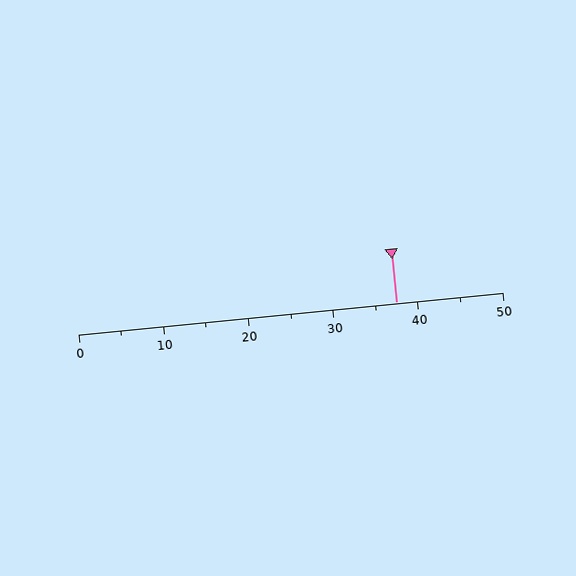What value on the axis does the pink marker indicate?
The marker indicates approximately 37.5.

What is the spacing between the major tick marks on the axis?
The major ticks are spaced 10 apart.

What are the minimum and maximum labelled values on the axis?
The axis runs from 0 to 50.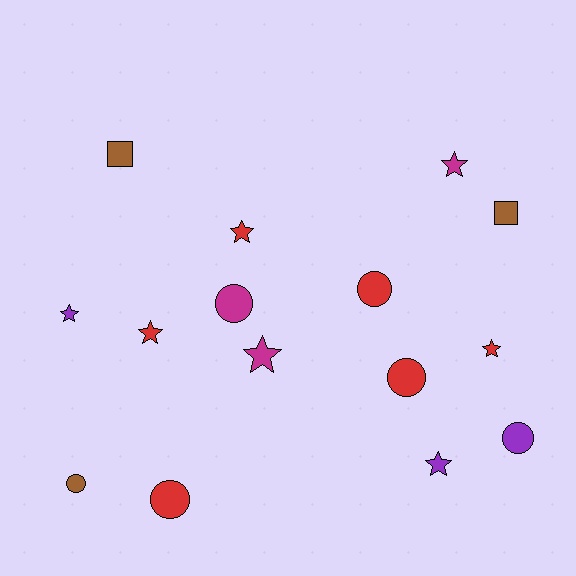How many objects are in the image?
There are 15 objects.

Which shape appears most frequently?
Star, with 7 objects.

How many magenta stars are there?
There are 2 magenta stars.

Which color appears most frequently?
Red, with 6 objects.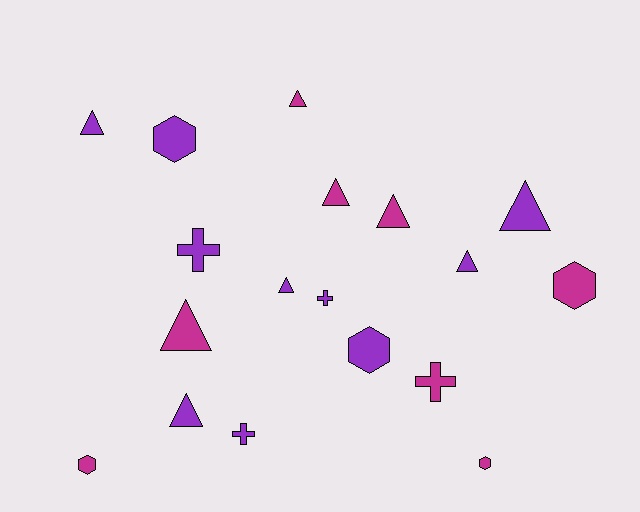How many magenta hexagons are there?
There are 3 magenta hexagons.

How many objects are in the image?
There are 18 objects.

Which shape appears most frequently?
Triangle, with 9 objects.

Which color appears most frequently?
Purple, with 10 objects.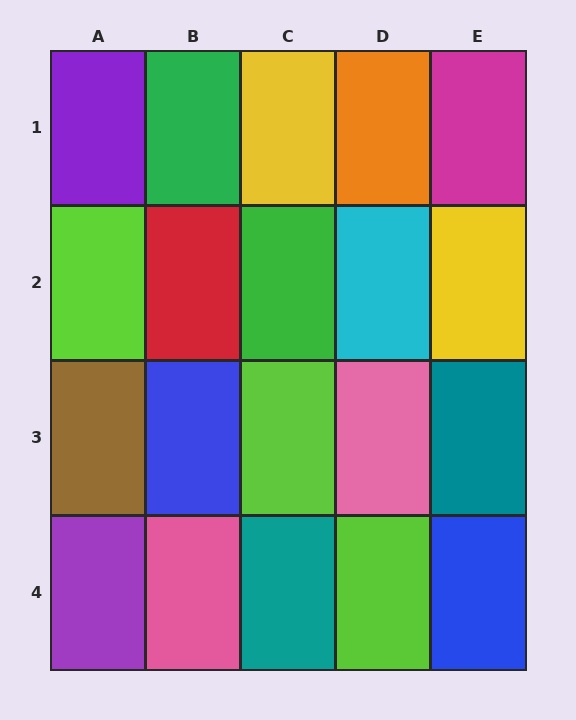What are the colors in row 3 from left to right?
Brown, blue, lime, pink, teal.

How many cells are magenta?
1 cell is magenta.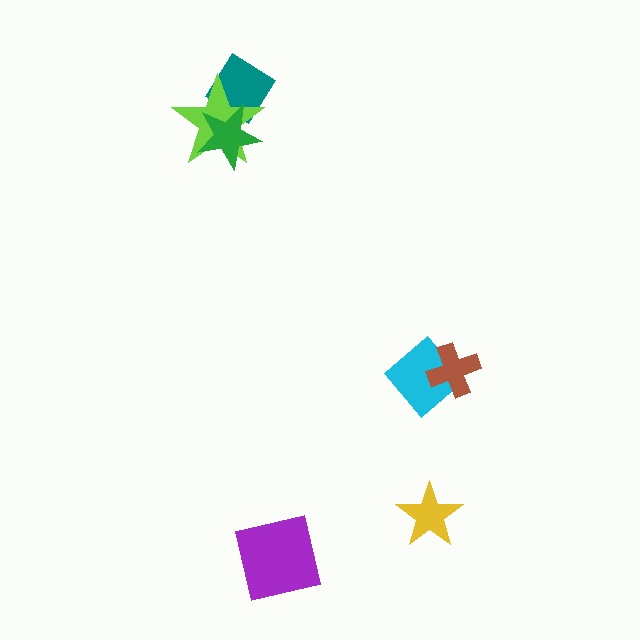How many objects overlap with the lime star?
2 objects overlap with the lime star.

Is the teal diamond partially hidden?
Yes, it is partially covered by another shape.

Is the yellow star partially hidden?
No, no other shape covers it.